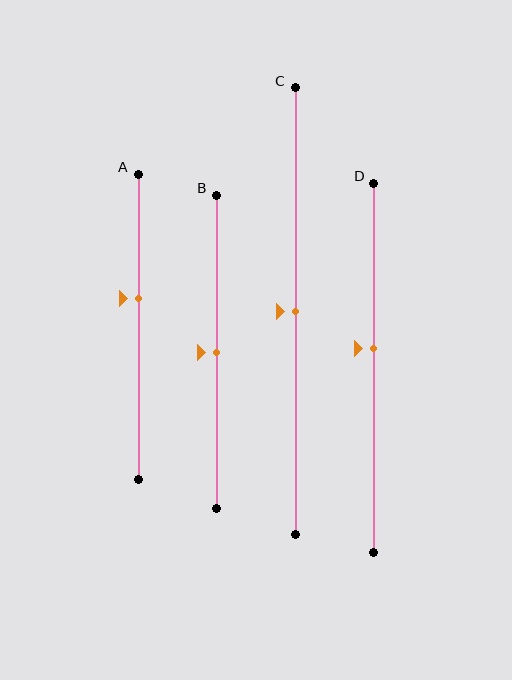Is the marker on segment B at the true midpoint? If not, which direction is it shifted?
Yes, the marker on segment B is at the true midpoint.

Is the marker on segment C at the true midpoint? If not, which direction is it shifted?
Yes, the marker on segment C is at the true midpoint.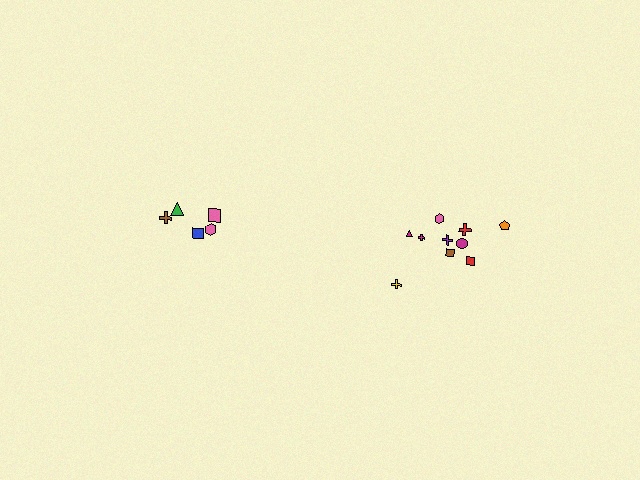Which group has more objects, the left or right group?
The right group.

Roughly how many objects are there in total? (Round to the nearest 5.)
Roughly 15 objects in total.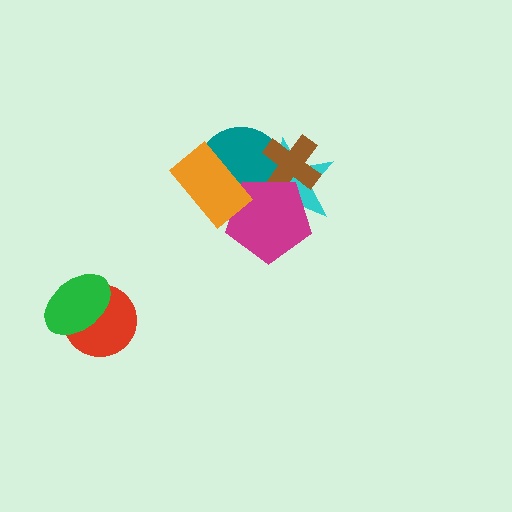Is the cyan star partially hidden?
Yes, it is partially covered by another shape.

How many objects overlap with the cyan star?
3 objects overlap with the cyan star.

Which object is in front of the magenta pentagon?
The orange rectangle is in front of the magenta pentagon.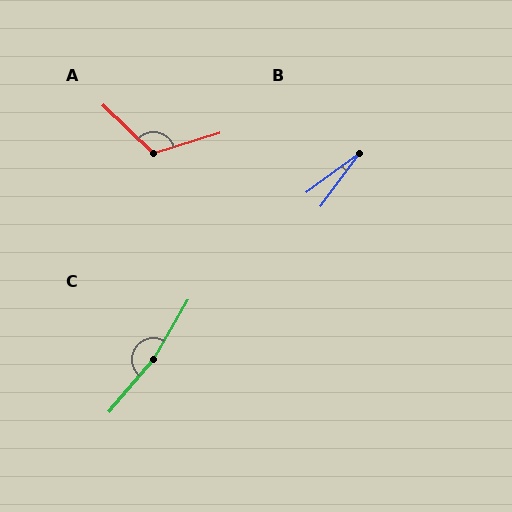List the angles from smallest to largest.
B (17°), A (119°), C (170°).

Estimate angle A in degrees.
Approximately 119 degrees.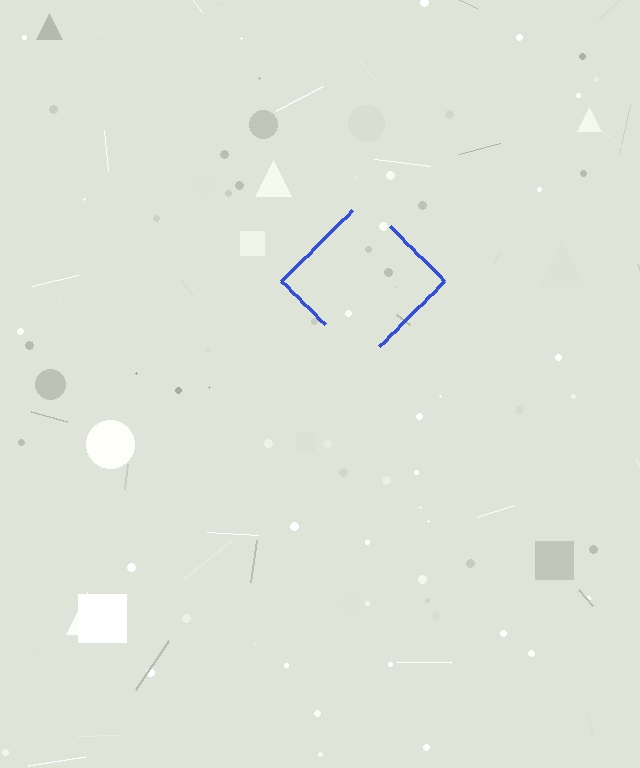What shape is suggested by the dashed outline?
The dashed outline suggests a diamond.